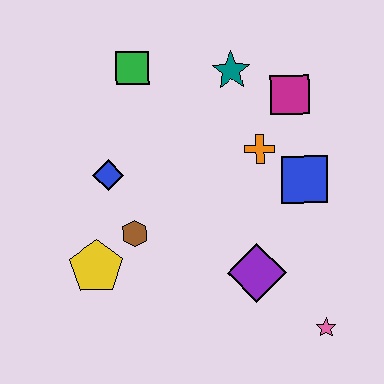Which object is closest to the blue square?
The orange cross is closest to the blue square.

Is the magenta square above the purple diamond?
Yes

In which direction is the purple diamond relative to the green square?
The purple diamond is below the green square.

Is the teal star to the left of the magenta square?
Yes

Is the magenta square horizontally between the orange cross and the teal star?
No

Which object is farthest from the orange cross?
The yellow pentagon is farthest from the orange cross.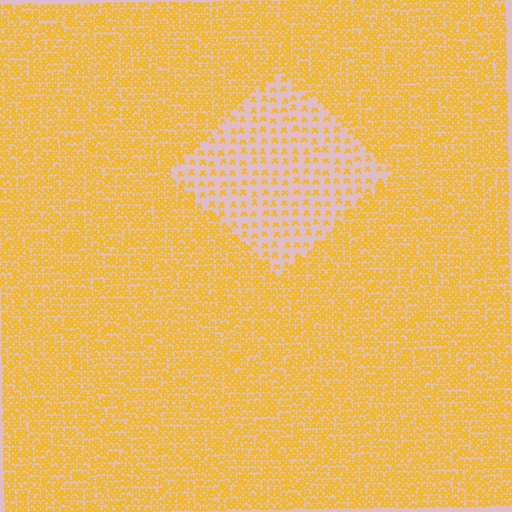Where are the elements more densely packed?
The elements are more densely packed outside the diamond boundary.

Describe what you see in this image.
The image contains small yellow elements arranged at two different densities. A diamond-shaped region is visible where the elements are less densely packed than the surrounding area.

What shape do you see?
I see a diamond.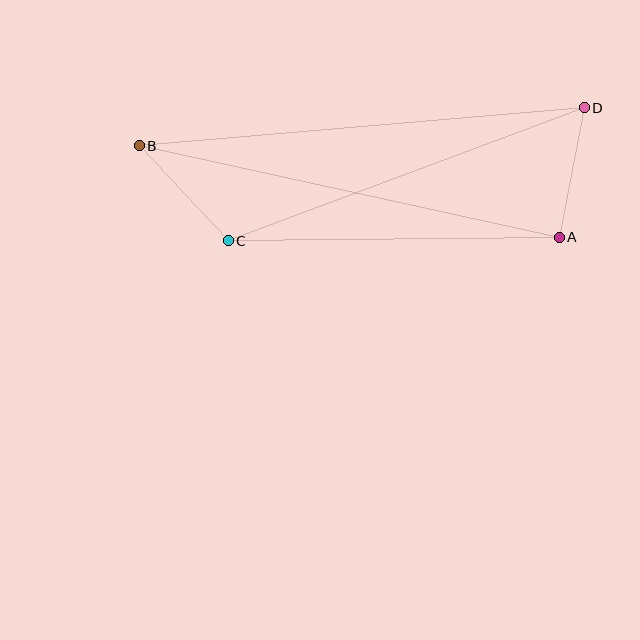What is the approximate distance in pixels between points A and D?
The distance between A and D is approximately 132 pixels.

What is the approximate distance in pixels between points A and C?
The distance between A and C is approximately 331 pixels.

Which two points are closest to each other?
Points B and C are closest to each other.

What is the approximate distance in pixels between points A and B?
The distance between A and B is approximately 429 pixels.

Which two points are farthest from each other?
Points B and D are farthest from each other.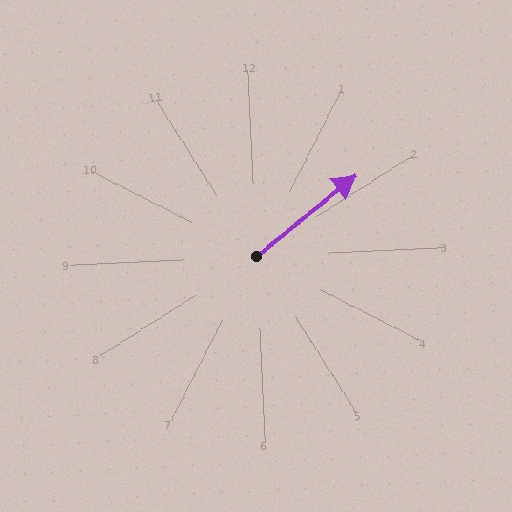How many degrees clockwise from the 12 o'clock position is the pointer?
Approximately 53 degrees.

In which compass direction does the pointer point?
Northeast.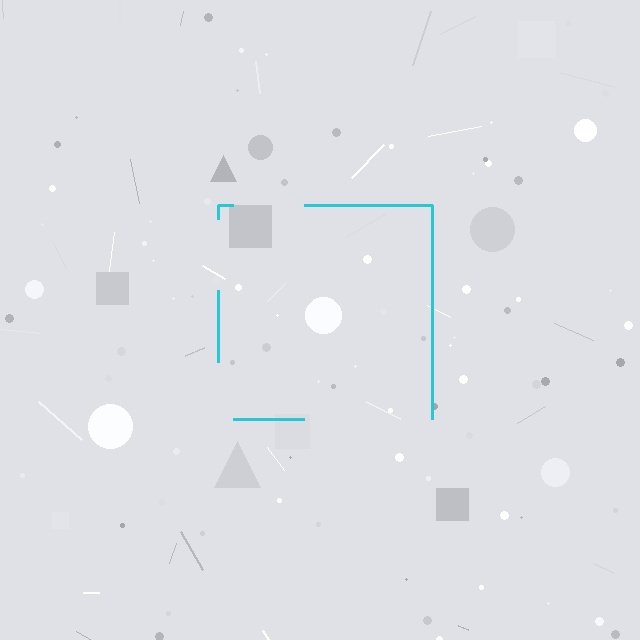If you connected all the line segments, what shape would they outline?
They would outline a square.